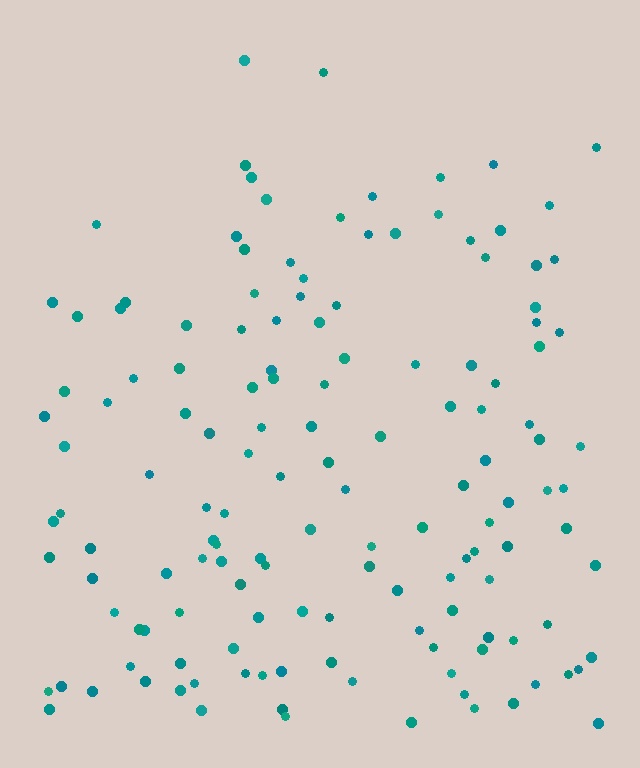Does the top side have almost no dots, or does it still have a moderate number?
Still a moderate number, just noticeably fewer than the bottom.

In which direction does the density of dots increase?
From top to bottom, with the bottom side densest.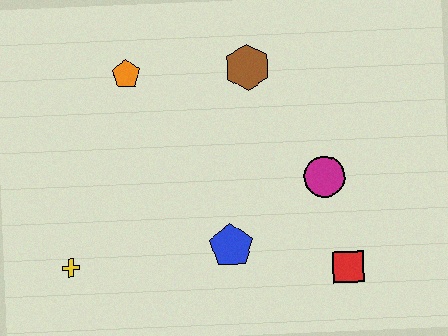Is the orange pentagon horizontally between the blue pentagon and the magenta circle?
No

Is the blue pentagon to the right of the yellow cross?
Yes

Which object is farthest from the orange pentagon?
The red square is farthest from the orange pentagon.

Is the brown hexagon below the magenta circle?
No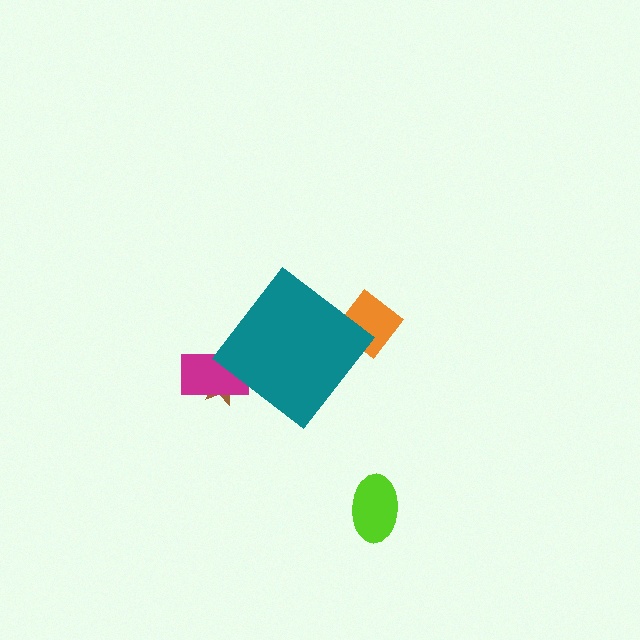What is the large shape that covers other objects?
A teal diamond.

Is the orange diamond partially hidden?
Yes, the orange diamond is partially hidden behind the teal diamond.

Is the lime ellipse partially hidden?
No, the lime ellipse is fully visible.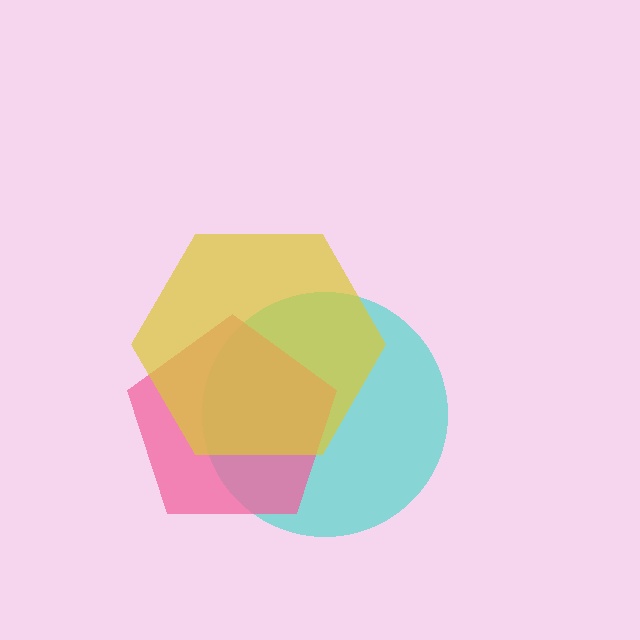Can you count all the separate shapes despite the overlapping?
Yes, there are 3 separate shapes.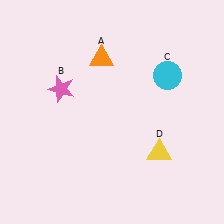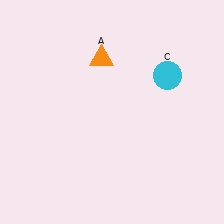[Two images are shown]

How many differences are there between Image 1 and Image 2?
There are 2 differences between the two images.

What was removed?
The yellow triangle (D), the pink star (B) were removed in Image 2.